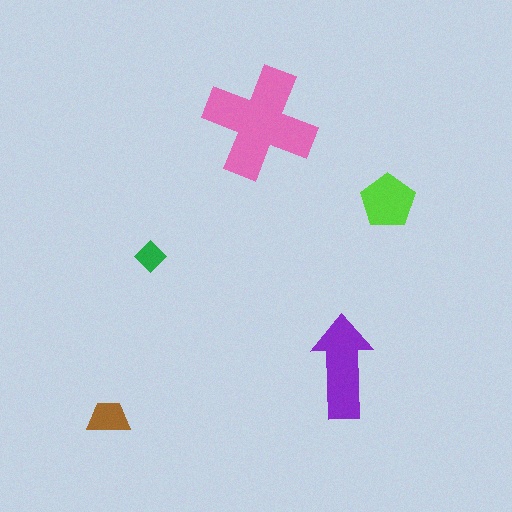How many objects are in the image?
There are 5 objects in the image.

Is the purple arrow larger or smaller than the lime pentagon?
Larger.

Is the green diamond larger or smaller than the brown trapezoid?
Smaller.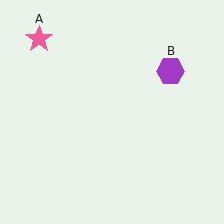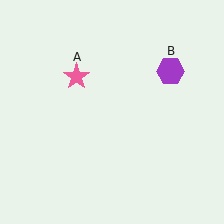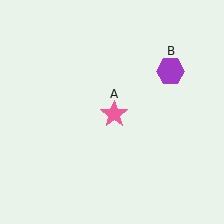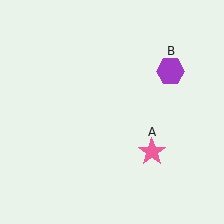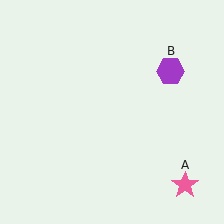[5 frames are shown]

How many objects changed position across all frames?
1 object changed position: pink star (object A).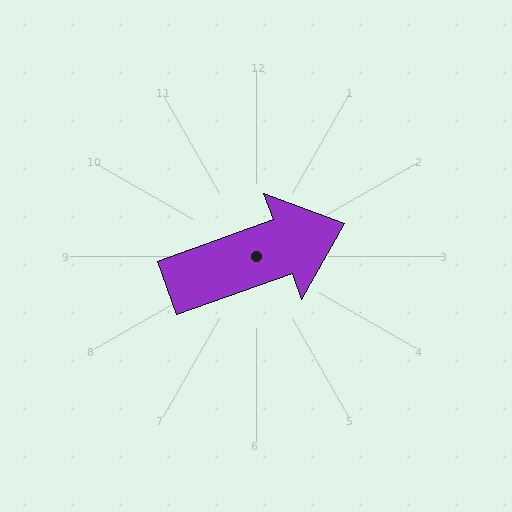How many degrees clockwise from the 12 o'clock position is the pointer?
Approximately 70 degrees.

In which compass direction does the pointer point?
East.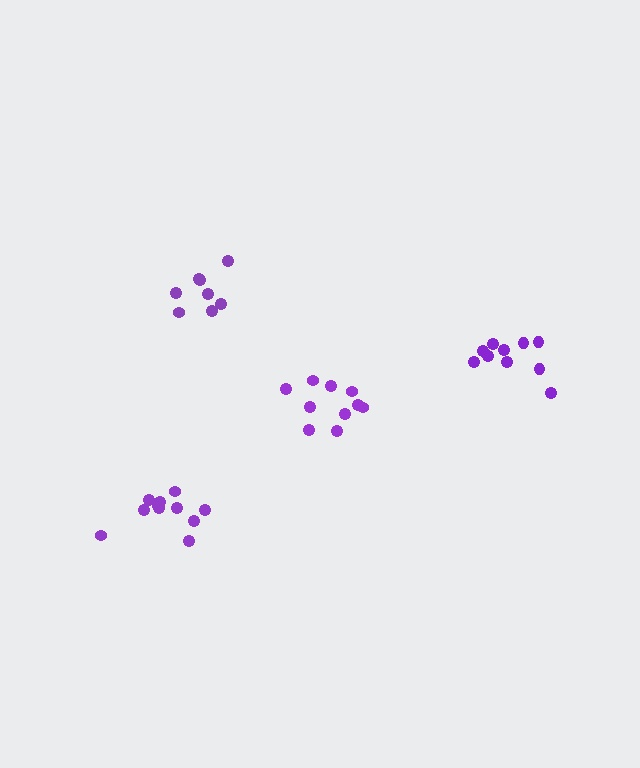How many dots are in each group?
Group 1: 12 dots, Group 2: 8 dots, Group 3: 10 dots, Group 4: 10 dots (40 total).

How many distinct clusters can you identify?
There are 4 distinct clusters.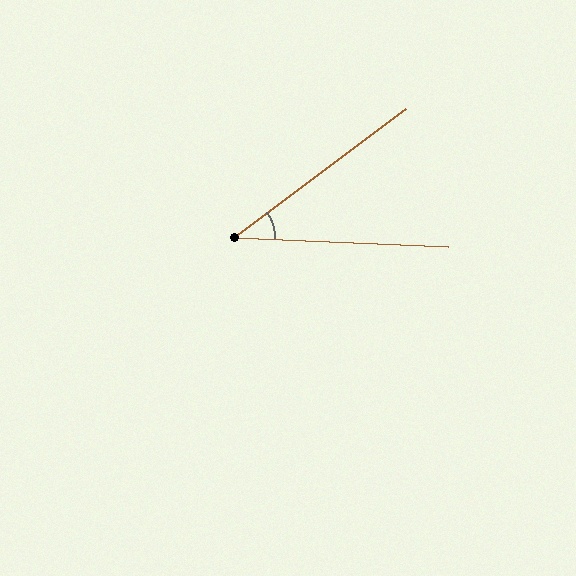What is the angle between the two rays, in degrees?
Approximately 39 degrees.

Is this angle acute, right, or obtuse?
It is acute.